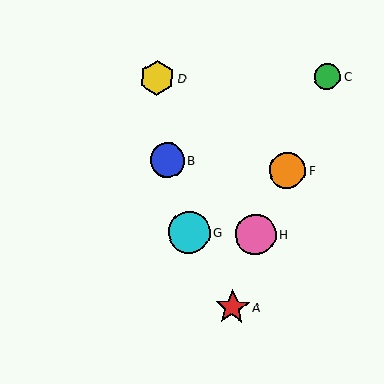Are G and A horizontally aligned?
No, G is at y≈232 and A is at y≈307.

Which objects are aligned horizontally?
Objects E, G, H are aligned horizontally.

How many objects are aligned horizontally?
3 objects (E, G, H) are aligned horizontally.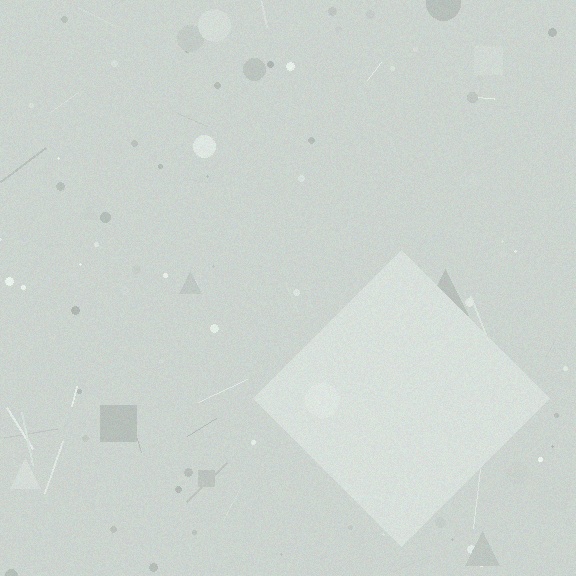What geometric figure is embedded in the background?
A diamond is embedded in the background.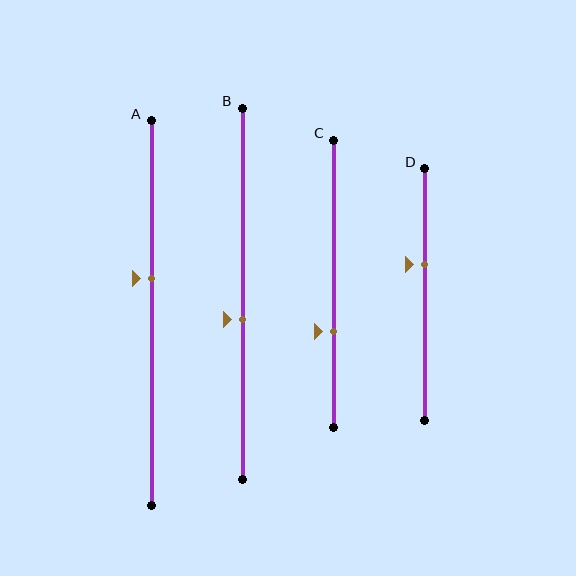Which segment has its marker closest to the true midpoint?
Segment B has its marker closest to the true midpoint.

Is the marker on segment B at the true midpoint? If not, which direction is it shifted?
No, the marker on segment B is shifted downward by about 7% of the segment length.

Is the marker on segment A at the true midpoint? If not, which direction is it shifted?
No, the marker on segment A is shifted upward by about 9% of the segment length.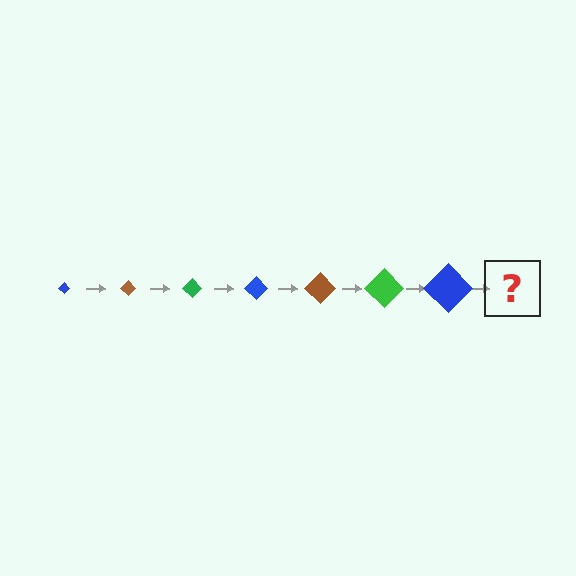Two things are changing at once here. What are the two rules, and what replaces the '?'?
The two rules are that the diamond grows larger each step and the color cycles through blue, brown, and green. The '?' should be a brown diamond, larger than the previous one.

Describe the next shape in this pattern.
It should be a brown diamond, larger than the previous one.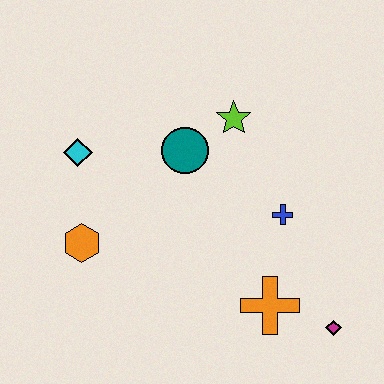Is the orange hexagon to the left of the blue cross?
Yes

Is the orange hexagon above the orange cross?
Yes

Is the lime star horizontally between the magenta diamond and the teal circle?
Yes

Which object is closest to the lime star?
The teal circle is closest to the lime star.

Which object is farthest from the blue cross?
The cyan diamond is farthest from the blue cross.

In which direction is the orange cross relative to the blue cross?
The orange cross is below the blue cross.